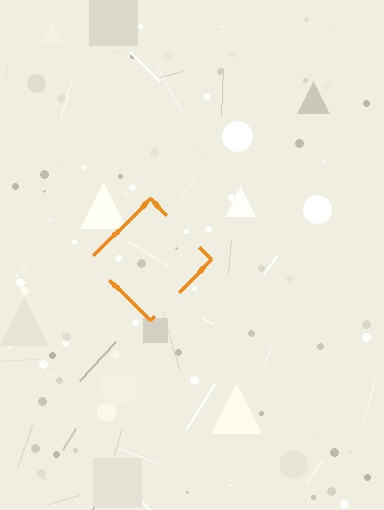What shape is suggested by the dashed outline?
The dashed outline suggests a diamond.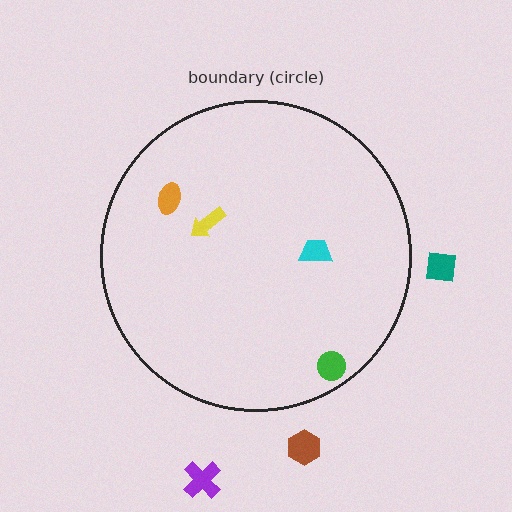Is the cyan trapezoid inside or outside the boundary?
Inside.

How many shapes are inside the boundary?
4 inside, 3 outside.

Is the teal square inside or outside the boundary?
Outside.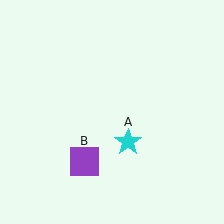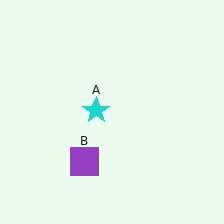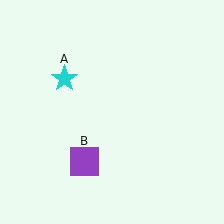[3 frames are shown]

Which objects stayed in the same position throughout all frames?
Purple square (object B) remained stationary.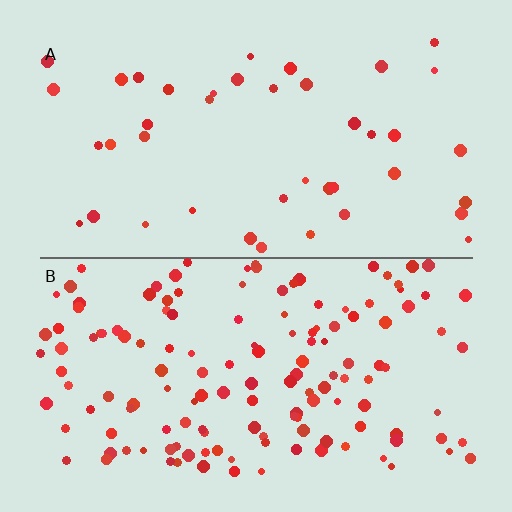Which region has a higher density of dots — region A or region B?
B (the bottom).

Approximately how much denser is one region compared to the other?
Approximately 3.5× — region B over region A.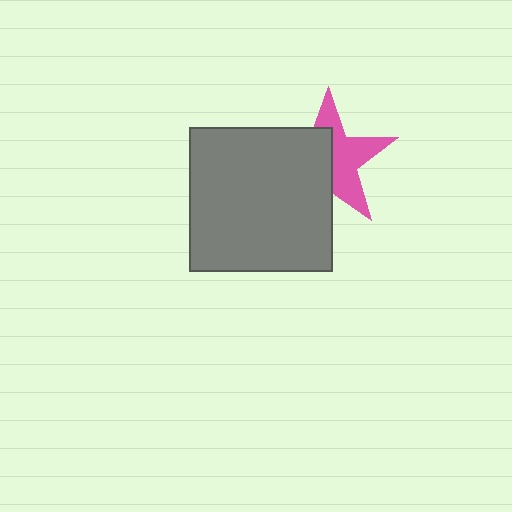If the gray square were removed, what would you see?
You would see the complete pink star.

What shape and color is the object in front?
The object in front is a gray square.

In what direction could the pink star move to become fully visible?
The pink star could move right. That would shift it out from behind the gray square entirely.